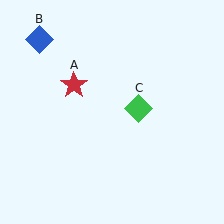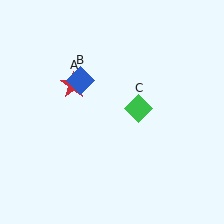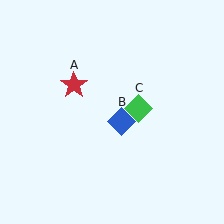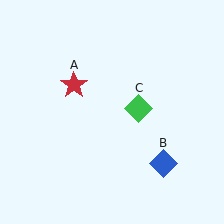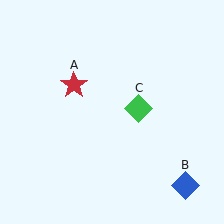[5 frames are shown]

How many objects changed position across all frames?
1 object changed position: blue diamond (object B).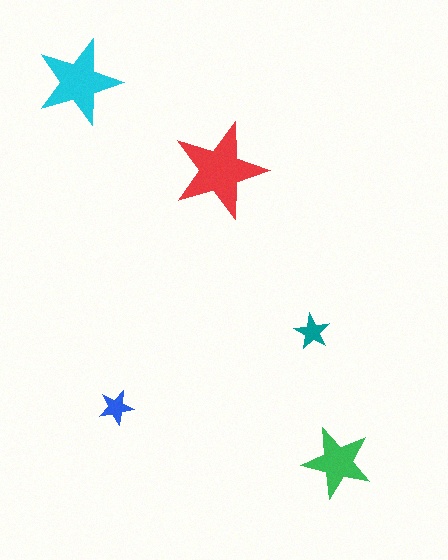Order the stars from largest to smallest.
the red one, the cyan one, the green one, the teal one, the blue one.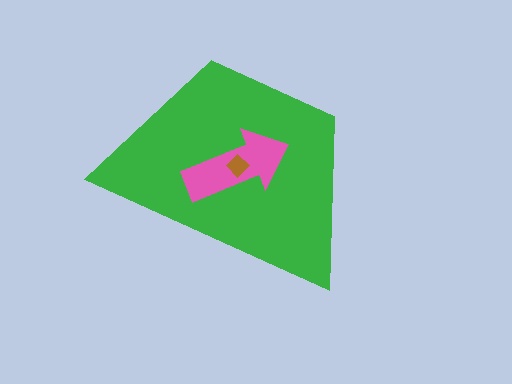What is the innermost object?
The brown diamond.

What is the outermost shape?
The green trapezoid.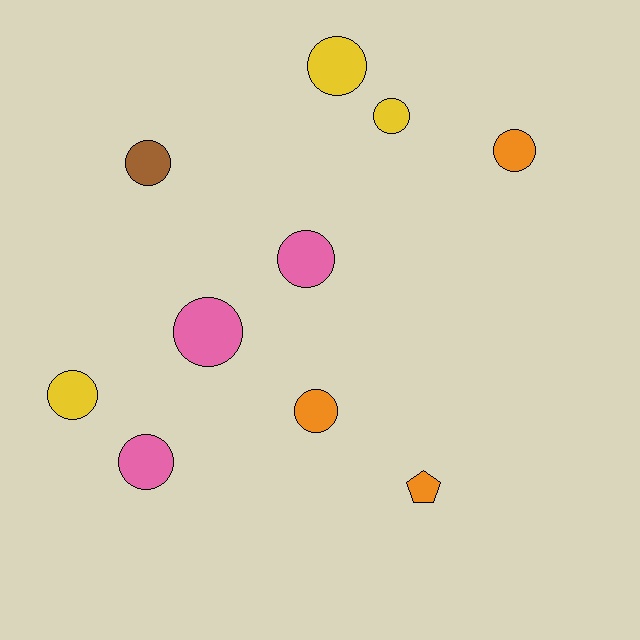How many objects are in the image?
There are 10 objects.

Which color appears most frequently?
Pink, with 3 objects.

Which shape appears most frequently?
Circle, with 9 objects.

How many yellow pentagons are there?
There are no yellow pentagons.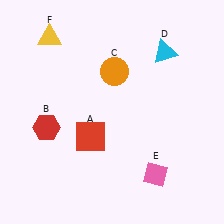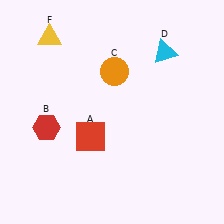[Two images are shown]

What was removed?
The pink diamond (E) was removed in Image 2.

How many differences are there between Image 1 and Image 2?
There is 1 difference between the two images.